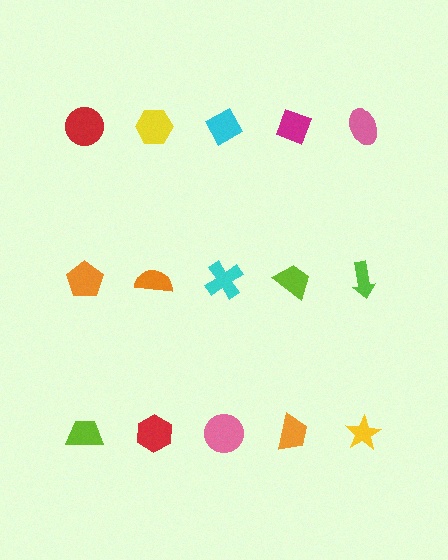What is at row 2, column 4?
A lime trapezoid.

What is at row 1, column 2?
A yellow hexagon.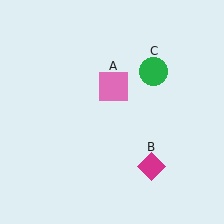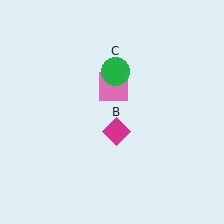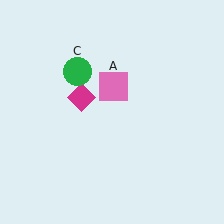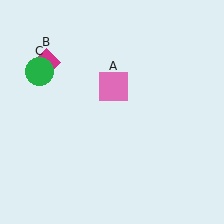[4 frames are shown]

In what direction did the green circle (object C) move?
The green circle (object C) moved left.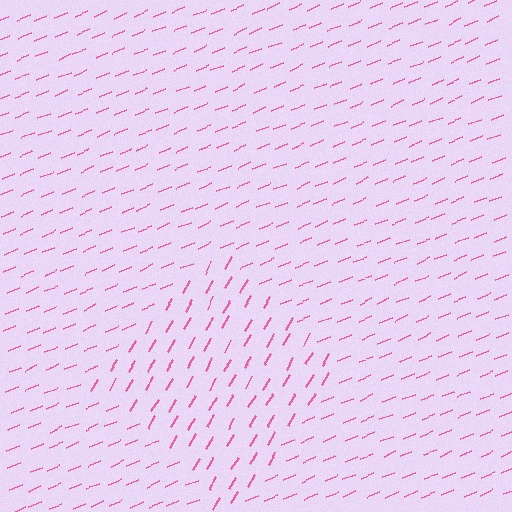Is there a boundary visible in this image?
Yes, there is a texture boundary formed by a change in line orientation.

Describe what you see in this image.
The image is filled with small pink line segments. A diamond region in the image has lines oriented differently from the surrounding lines, creating a visible texture boundary.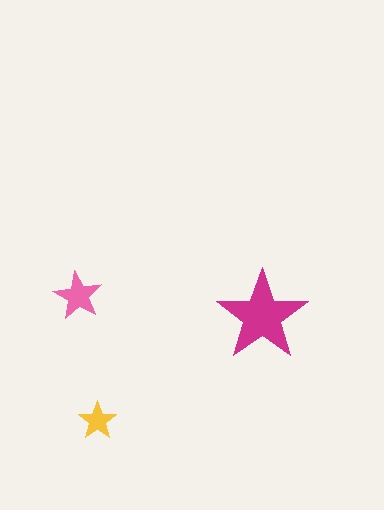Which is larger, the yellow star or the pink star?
The pink one.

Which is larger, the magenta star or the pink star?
The magenta one.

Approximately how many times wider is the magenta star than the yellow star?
About 2.5 times wider.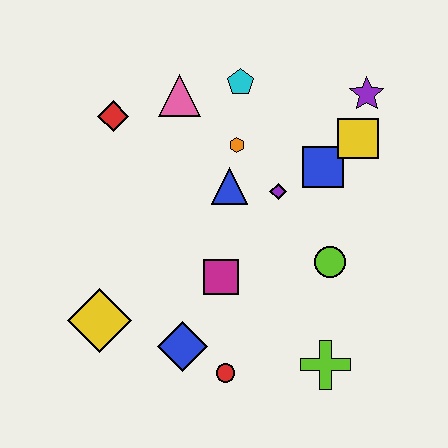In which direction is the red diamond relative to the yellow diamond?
The red diamond is above the yellow diamond.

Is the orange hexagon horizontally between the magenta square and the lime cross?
Yes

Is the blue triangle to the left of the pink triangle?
No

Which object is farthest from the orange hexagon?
The lime cross is farthest from the orange hexagon.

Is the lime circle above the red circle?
Yes